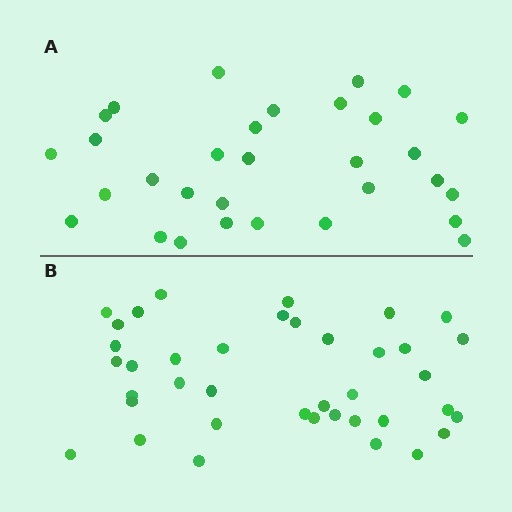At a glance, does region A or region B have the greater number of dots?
Region B (the bottom region) has more dots.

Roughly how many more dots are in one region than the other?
Region B has roughly 8 or so more dots than region A.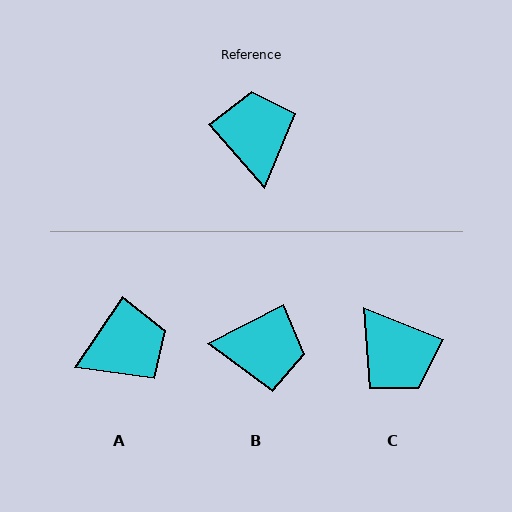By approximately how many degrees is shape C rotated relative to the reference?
Approximately 153 degrees clockwise.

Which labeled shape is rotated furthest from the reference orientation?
C, about 153 degrees away.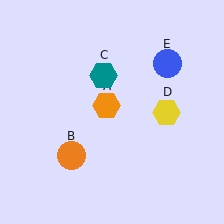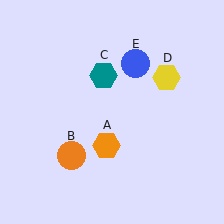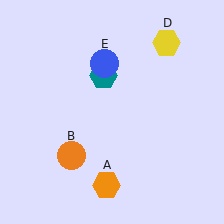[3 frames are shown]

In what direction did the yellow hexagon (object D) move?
The yellow hexagon (object D) moved up.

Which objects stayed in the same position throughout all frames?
Orange circle (object B) and teal hexagon (object C) remained stationary.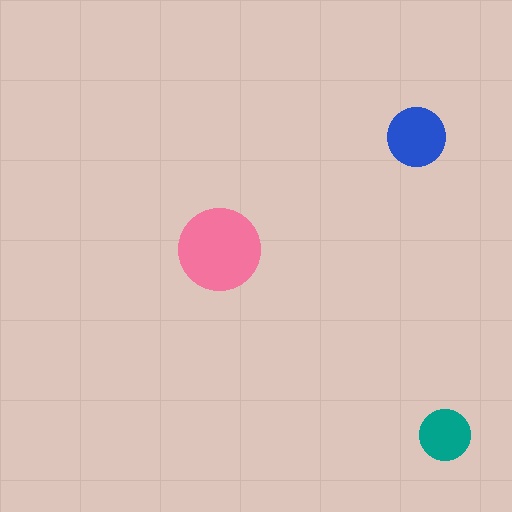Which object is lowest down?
The teal circle is bottommost.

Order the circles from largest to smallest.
the pink one, the blue one, the teal one.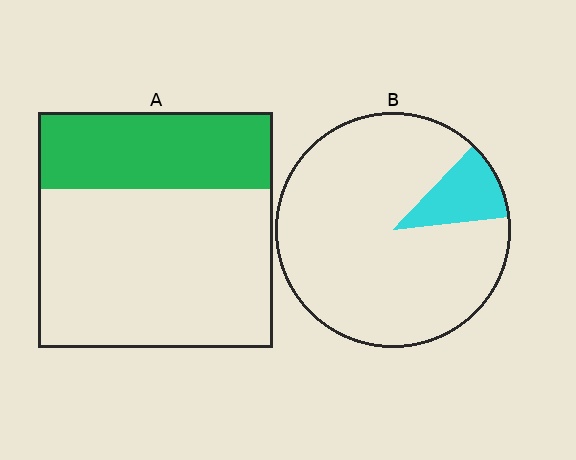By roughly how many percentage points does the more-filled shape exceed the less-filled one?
By roughly 20 percentage points (A over B).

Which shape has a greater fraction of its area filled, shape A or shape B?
Shape A.